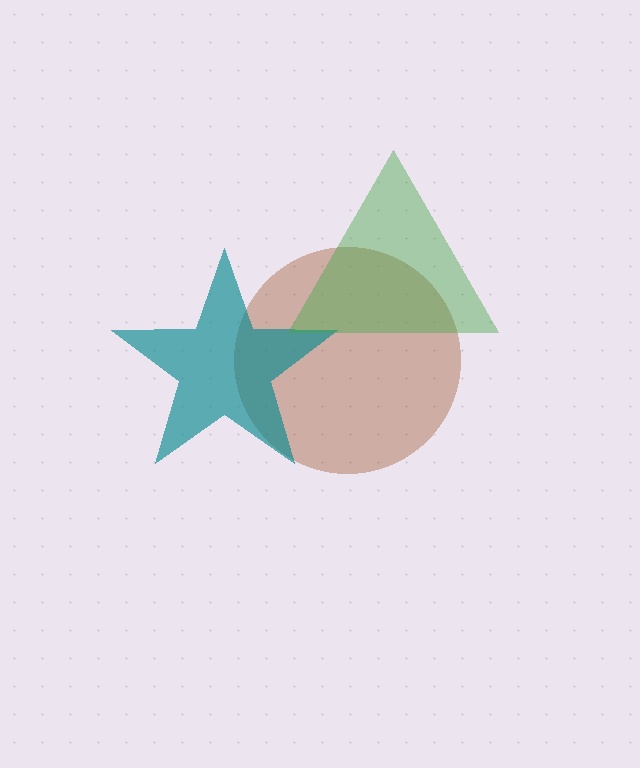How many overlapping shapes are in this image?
There are 3 overlapping shapes in the image.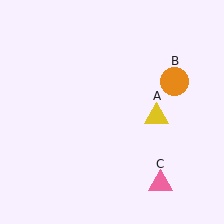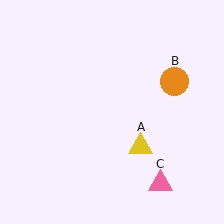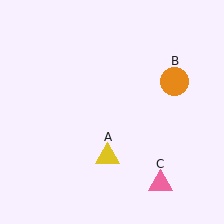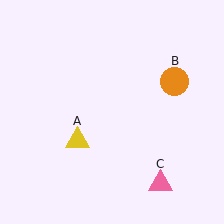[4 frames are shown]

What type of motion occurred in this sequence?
The yellow triangle (object A) rotated clockwise around the center of the scene.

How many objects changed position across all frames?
1 object changed position: yellow triangle (object A).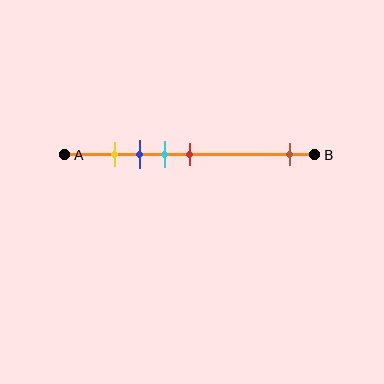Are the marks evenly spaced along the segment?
No, the marks are not evenly spaced.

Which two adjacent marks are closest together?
The yellow and blue marks are the closest adjacent pair.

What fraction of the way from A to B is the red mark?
The red mark is approximately 50% (0.5) of the way from A to B.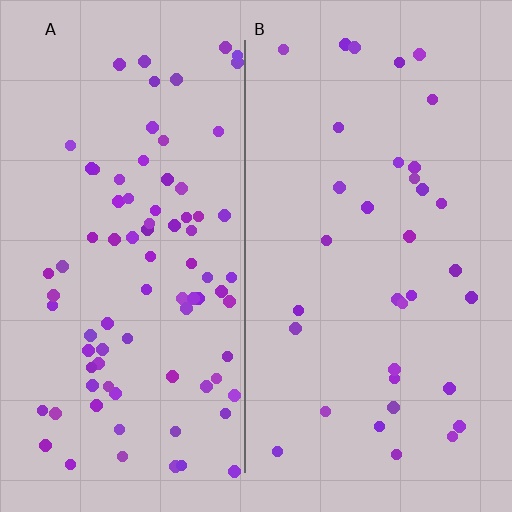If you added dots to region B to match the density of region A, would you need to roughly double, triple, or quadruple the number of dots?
Approximately double.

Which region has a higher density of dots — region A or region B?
A (the left).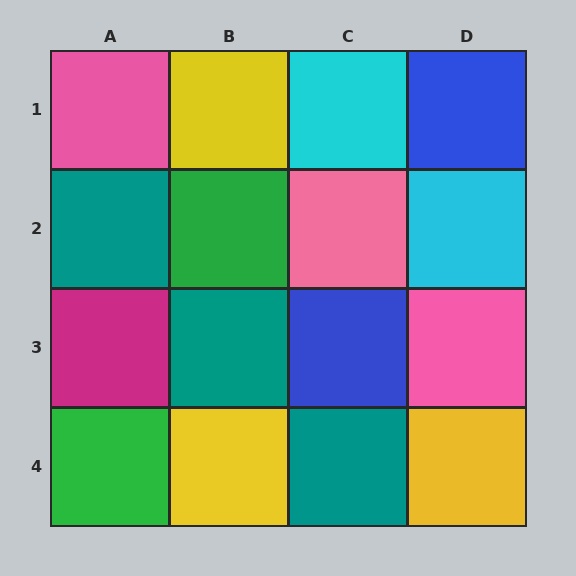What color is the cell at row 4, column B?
Yellow.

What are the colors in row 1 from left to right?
Pink, yellow, cyan, blue.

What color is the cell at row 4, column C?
Teal.